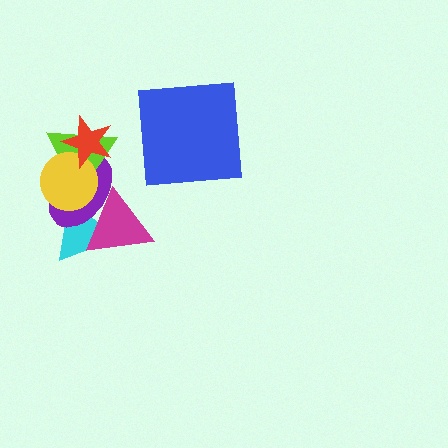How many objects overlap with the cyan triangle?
3 objects overlap with the cyan triangle.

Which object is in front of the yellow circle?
The red star is in front of the yellow circle.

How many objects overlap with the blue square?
0 objects overlap with the blue square.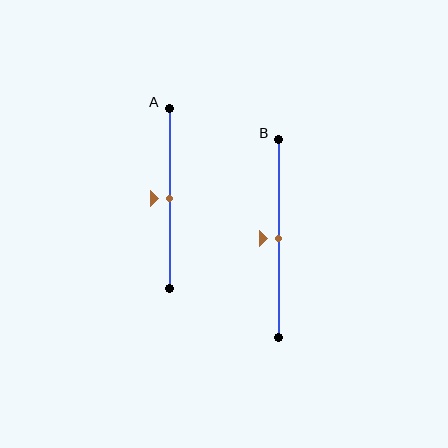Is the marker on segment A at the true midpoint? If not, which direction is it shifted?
Yes, the marker on segment A is at the true midpoint.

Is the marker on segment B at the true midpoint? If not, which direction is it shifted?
Yes, the marker on segment B is at the true midpoint.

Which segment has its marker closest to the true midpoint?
Segment A has its marker closest to the true midpoint.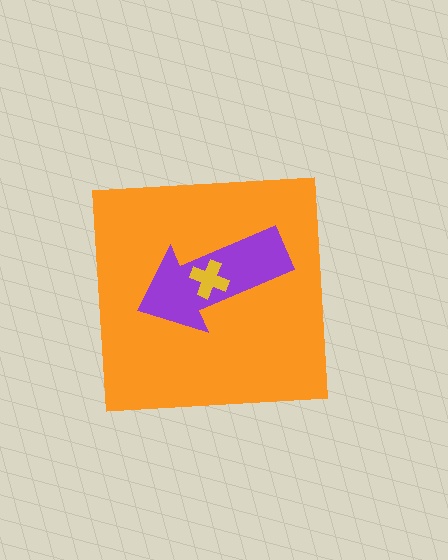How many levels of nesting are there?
3.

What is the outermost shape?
The orange square.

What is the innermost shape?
The yellow cross.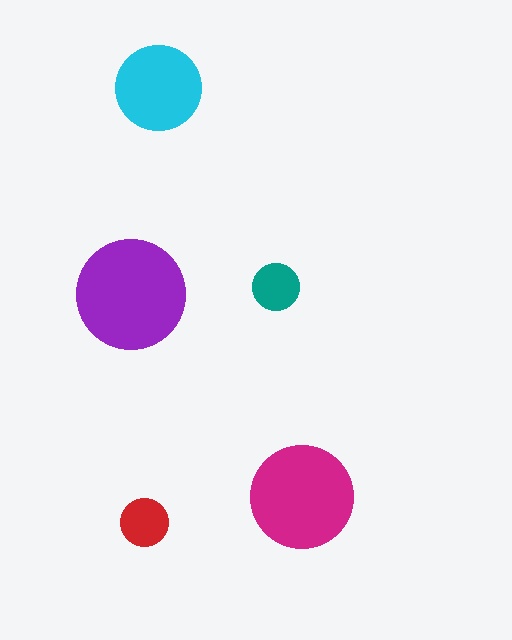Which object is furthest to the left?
The purple circle is leftmost.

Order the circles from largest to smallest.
the purple one, the magenta one, the cyan one, the red one, the teal one.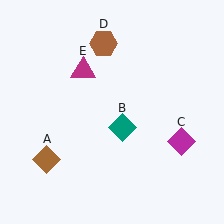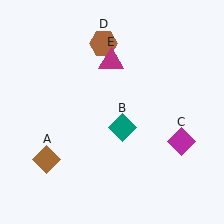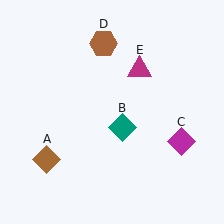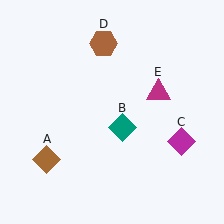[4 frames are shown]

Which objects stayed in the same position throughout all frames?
Brown diamond (object A) and teal diamond (object B) and magenta diamond (object C) and brown hexagon (object D) remained stationary.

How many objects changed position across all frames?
1 object changed position: magenta triangle (object E).